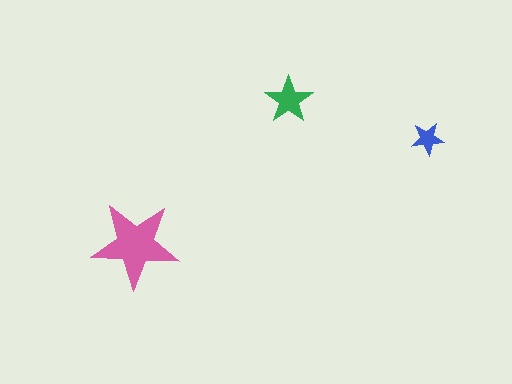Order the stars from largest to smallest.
the pink one, the green one, the blue one.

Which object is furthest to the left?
The pink star is leftmost.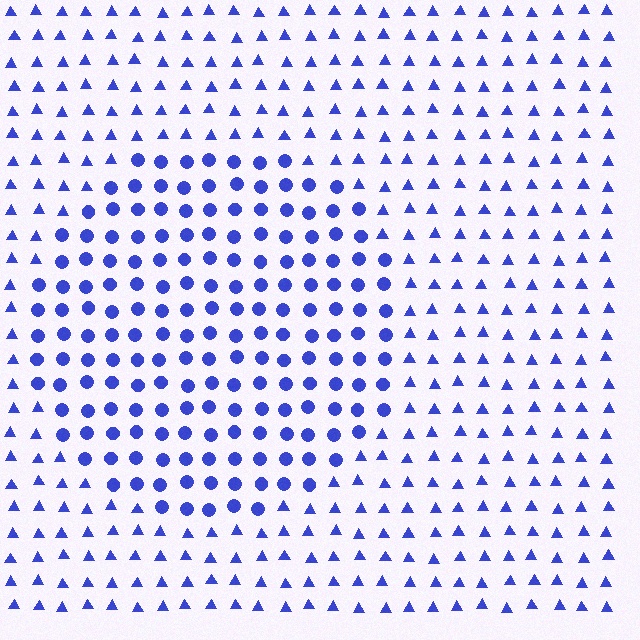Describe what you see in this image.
The image is filled with small blue elements arranged in a uniform grid. A circle-shaped region contains circles, while the surrounding area contains triangles. The boundary is defined purely by the change in element shape.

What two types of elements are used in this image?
The image uses circles inside the circle region and triangles outside it.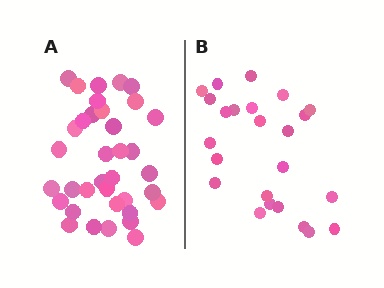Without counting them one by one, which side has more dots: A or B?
Region A (the left region) has more dots.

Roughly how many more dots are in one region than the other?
Region A has roughly 12 or so more dots than region B.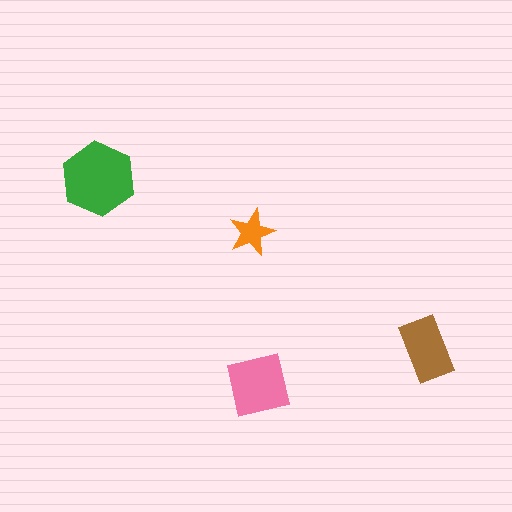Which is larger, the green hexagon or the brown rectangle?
The green hexagon.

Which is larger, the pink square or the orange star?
The pink square.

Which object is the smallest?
The orange star.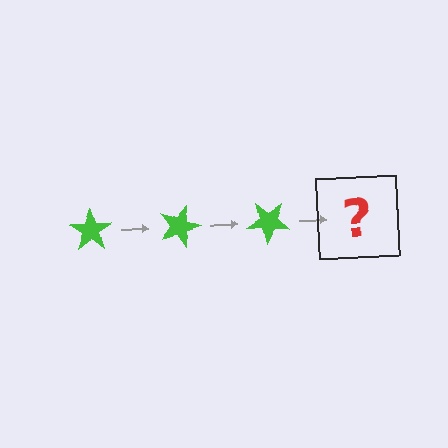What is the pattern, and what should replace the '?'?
The pattern is that the star rotates 20 degrees each step. The '?' should be a green star rotated 60 degrees.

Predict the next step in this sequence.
The next step is a green star rotated 60 degrees.